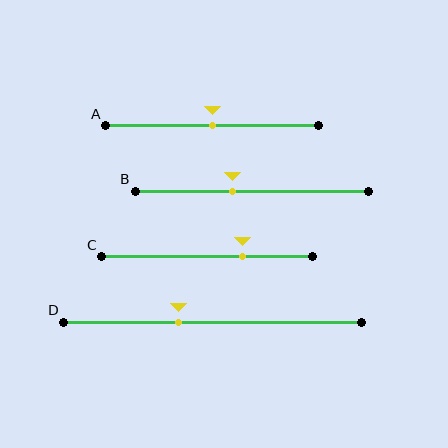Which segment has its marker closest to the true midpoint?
Segment A has its marker closest to the true midpoint.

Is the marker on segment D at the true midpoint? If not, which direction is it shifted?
No, the marker on segment D is shifted to the left by about 11% of the segment length.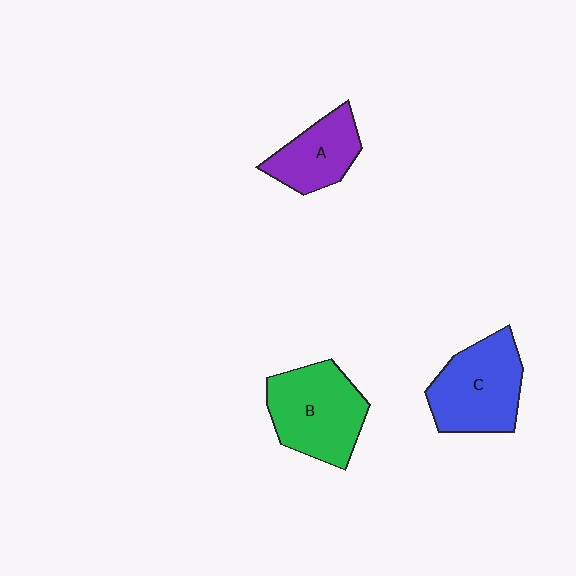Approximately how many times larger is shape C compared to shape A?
Approximately 1.4 times.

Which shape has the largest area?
Shape B (green).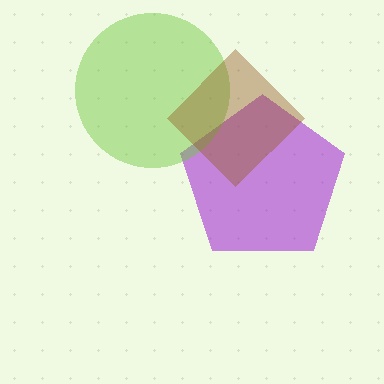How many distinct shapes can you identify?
There are 3 distinct shapes: a purple pentagon, a lime circle, a brown diamond.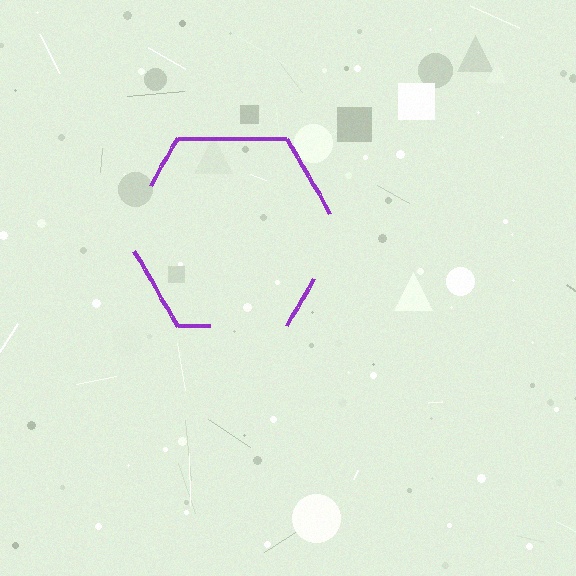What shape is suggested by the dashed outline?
The dashed outline suggests a hexagon.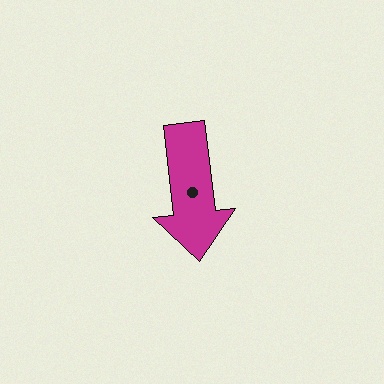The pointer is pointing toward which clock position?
Roughly 6 o'clock.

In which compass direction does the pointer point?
South.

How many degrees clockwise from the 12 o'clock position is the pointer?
Approximately 174 degrees.